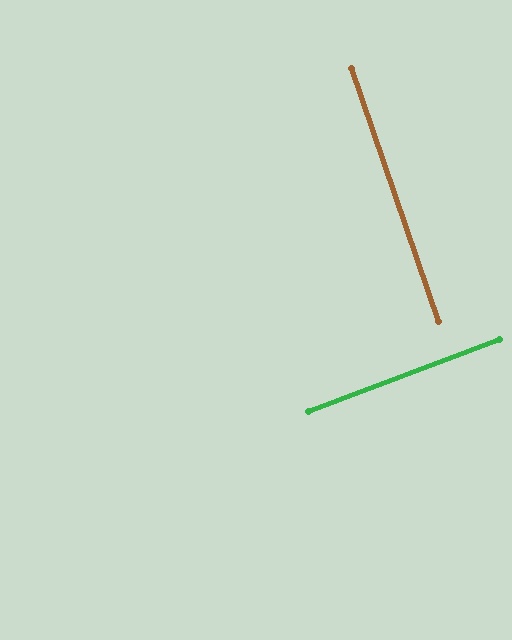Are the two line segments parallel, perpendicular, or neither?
Perpendicular — they meet at approximately 88°.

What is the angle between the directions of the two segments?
Approximately 88 degrees.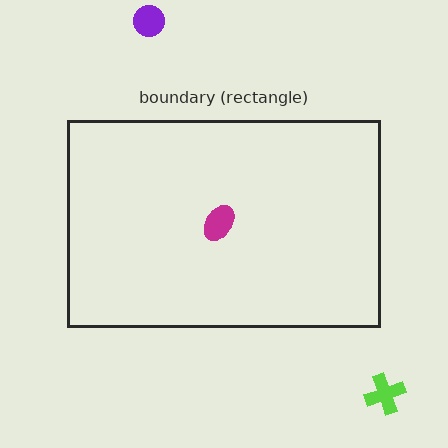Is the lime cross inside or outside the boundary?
Outside.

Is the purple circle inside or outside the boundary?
Outside.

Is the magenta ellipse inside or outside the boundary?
Inside.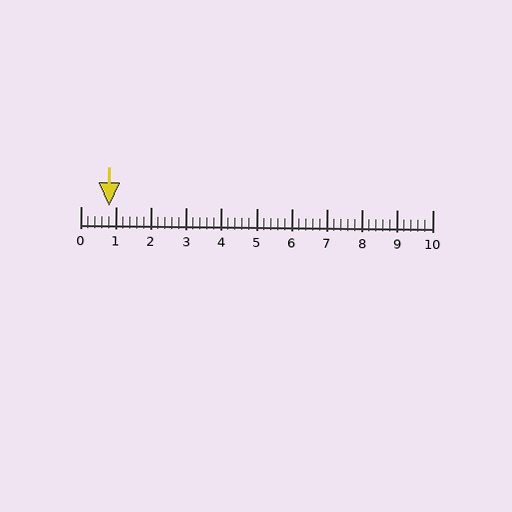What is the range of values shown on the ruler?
The ruler shows values from 0 to 10.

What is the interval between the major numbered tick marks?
The major tick marks are spaced 1 units apart.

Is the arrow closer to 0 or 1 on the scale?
The arrow is closer to 1.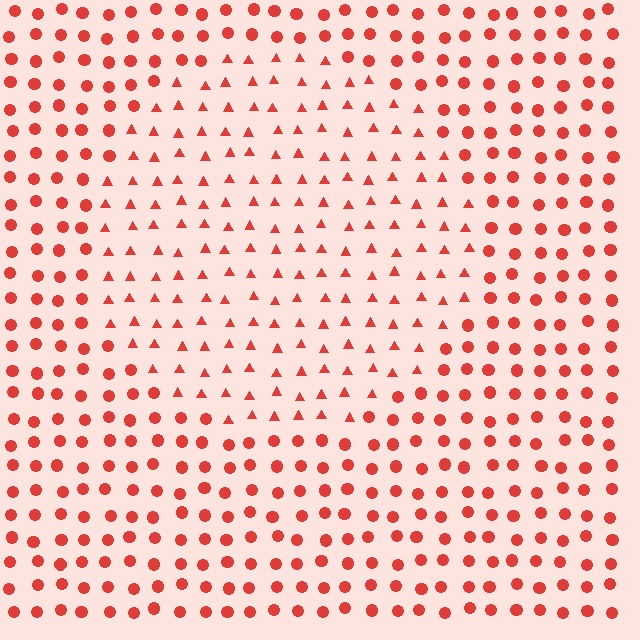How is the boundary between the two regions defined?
The boundary is defined by a change in element shape: triangles inside vs. circles outside. All elements share the same color and spacing.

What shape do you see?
I see a circle.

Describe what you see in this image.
The image is filled with small red elements arranged in a uniform grid. A circle-shaped region contains triangles, while the surrounding area contains circles. The boundary is defined purely by the change in element shape.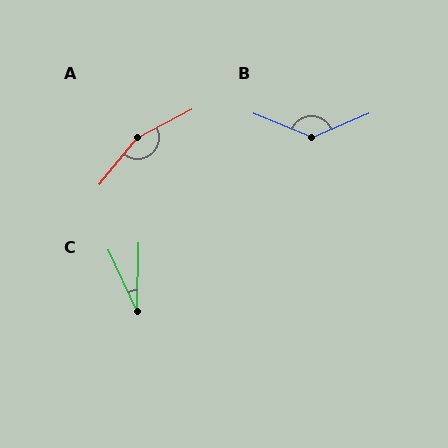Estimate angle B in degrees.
Approximately 135 degrees.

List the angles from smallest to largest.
C (27°), B (135°), A (157°).